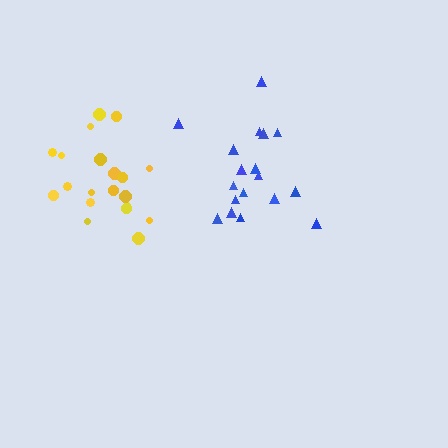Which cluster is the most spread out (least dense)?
Blue.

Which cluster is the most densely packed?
Yellow.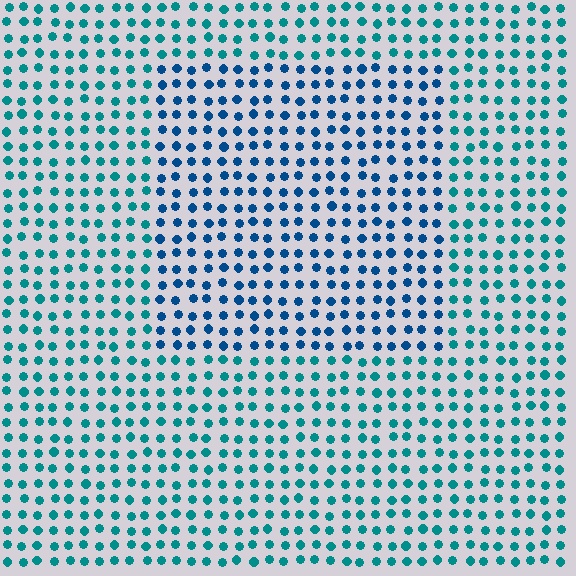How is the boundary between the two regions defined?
The boundary is defined purely by a slight shift in hue (about 30 degrees). Spacing, size, and orientation are identical on both sides.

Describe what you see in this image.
The image is filled with small teal elements in a uniform arrangement. A rectangle-shaped region is visible where the elements are tinted to a slightly different hue, forming a subtle color boundary.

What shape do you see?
I see a rectangle.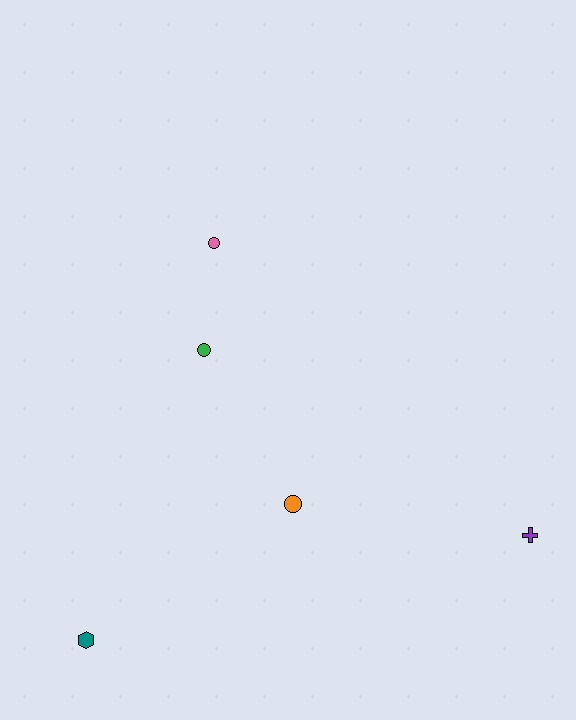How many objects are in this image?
There are 5 objects.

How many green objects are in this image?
There is 1 green object.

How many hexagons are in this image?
There is 1 hexagon.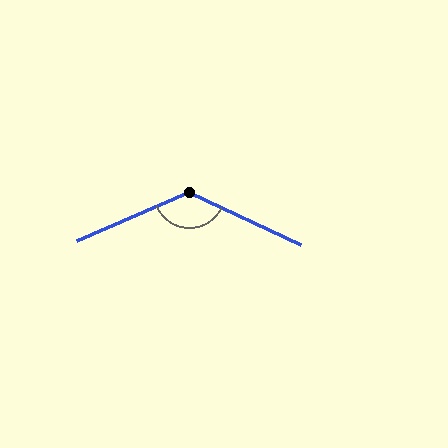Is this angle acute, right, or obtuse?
It is obtuse.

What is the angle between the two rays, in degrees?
Approximately 131 degrees.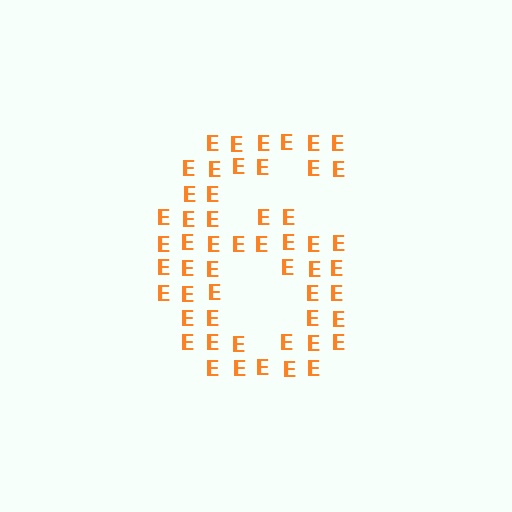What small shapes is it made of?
It is made of small letter E's.